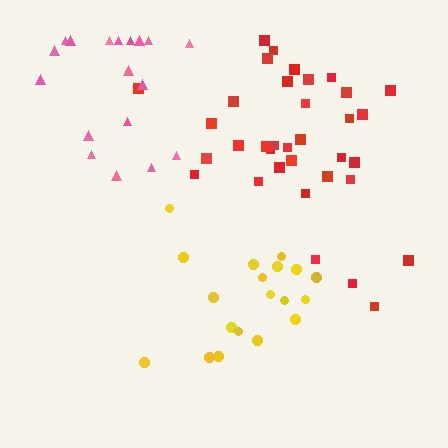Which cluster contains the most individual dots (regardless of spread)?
Red (35).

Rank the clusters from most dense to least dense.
red, pink, yellow.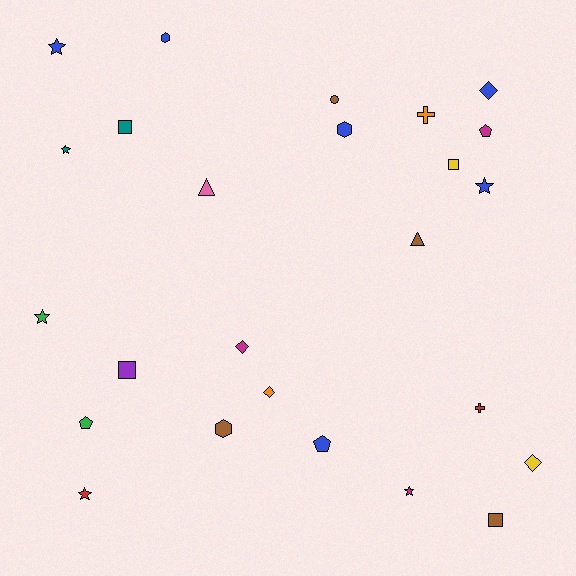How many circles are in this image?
There is 1 circle.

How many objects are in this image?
There are 25 objects.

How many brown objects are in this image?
There are 4 brown objects.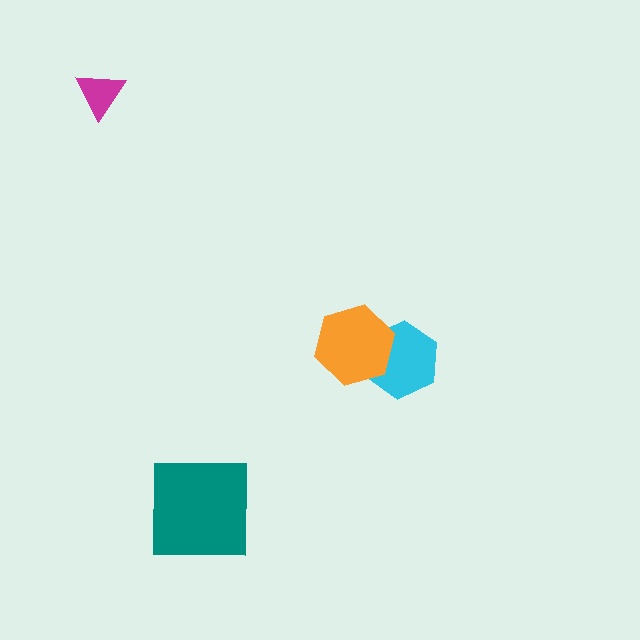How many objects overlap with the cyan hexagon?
1 object overlaps with the cyan hexagon.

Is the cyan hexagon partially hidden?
Yes, it is partially covered by another shape.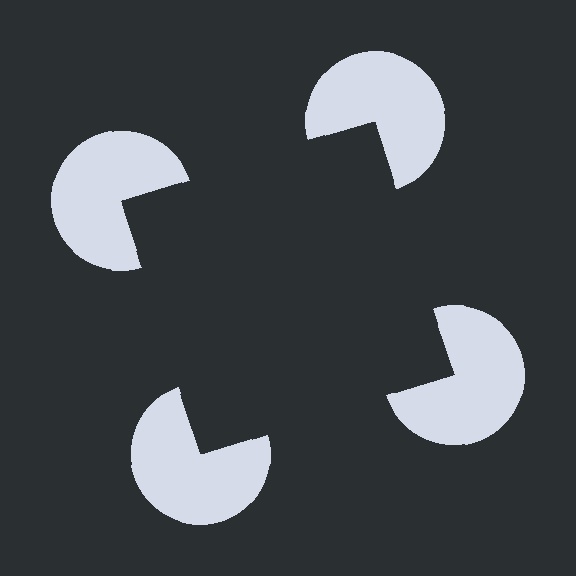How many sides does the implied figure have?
4 sides.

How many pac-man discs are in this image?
There are 4 — one at each vertex of the illusory square.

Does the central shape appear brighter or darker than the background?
It typically appears slightly darker than the background, even though no actual brightness change is drawn.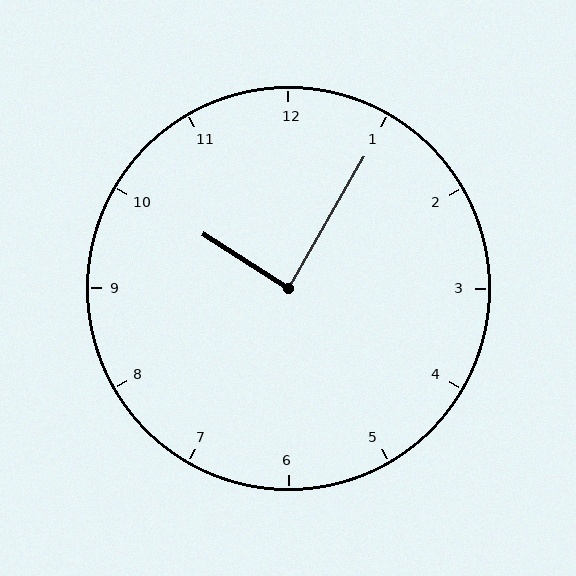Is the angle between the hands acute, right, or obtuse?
It is right.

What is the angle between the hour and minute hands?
Approximately 88 degrees.